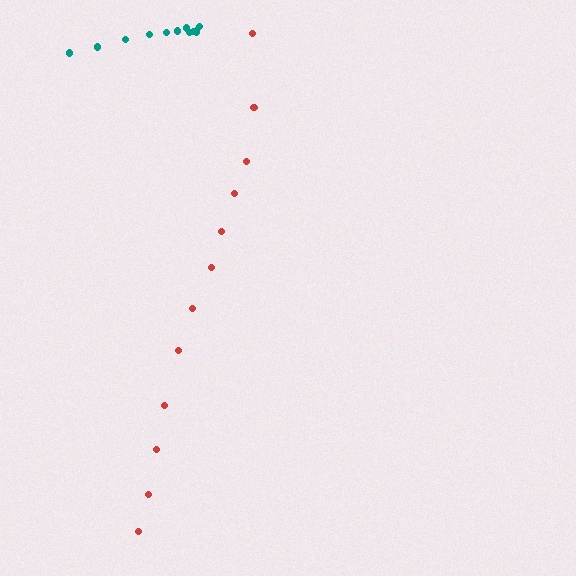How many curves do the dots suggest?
There are 2 distinct paths.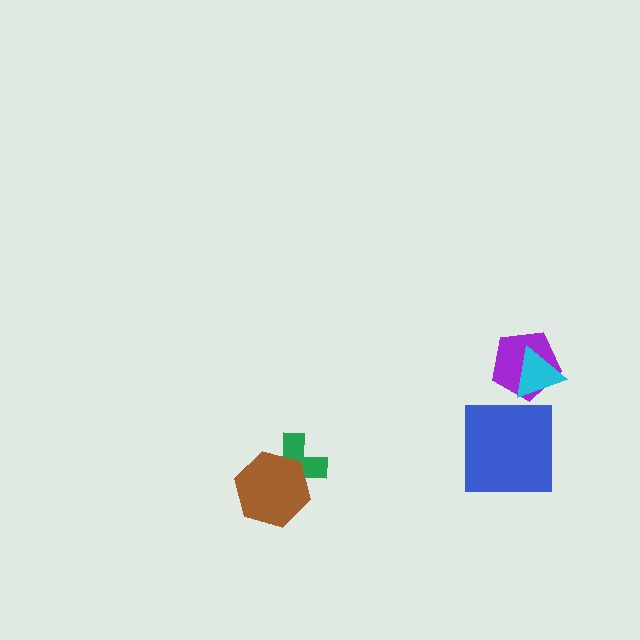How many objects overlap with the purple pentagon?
1 object overlaps with the purple pentagon.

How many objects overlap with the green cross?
1 object overlaps with the green cross.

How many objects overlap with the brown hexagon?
1 object overlaps with the brown hexagon.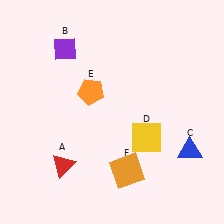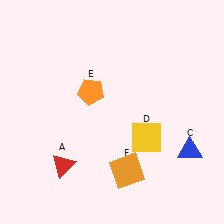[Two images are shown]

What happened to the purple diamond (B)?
The purple diamond (B) was removed in Image 2. It was in the top-left area of Image 1.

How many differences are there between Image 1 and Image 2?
There is 1 difference between the two images.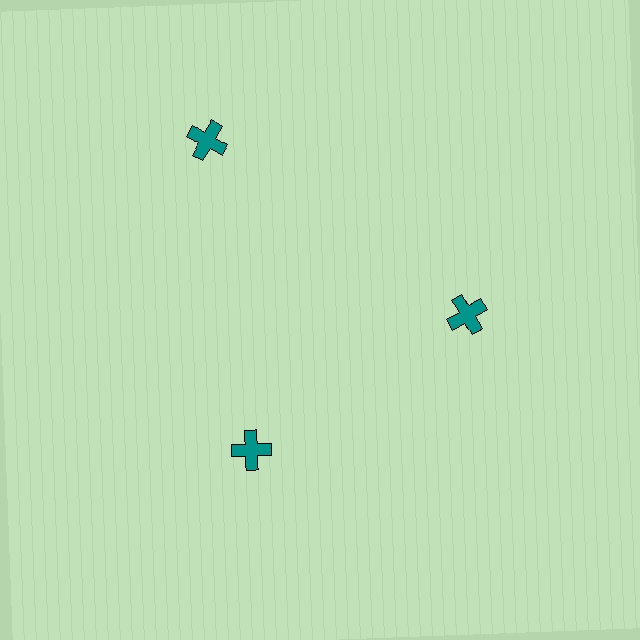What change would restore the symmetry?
The symmetry would be restored by moving it inward, back onto the ring so that all 3 crosses sit at equal angles and equal distance from the center.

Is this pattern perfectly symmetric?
No. The 3 teal crosses are arranged in a ring, but one element near the 11 o'clock position is pushed outward from the center, breaking the 3-fold rotational symmetry.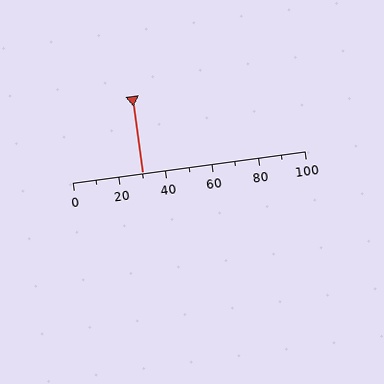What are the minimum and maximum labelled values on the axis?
The axis runs from 0 to 100.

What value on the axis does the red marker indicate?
The marker indicates approximately 30.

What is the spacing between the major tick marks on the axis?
The major ticks are spaced 20 apart.